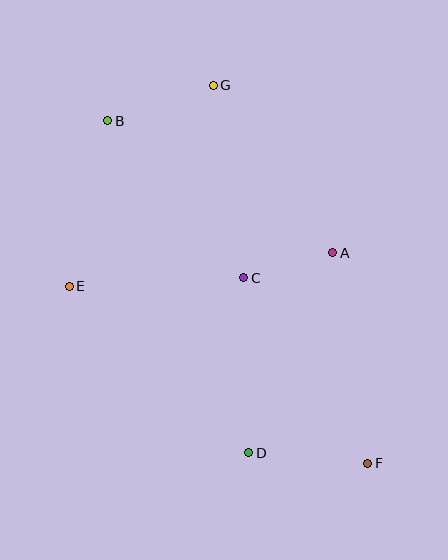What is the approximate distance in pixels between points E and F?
The distance between E and F is approximately 347 pixels.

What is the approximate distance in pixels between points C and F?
The distance between C and F is approximately 223 pixels.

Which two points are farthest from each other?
Points B and F are farthest from each other.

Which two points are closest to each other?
Points A and C are closest to each other.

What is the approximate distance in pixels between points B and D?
The distance between B and D is approximately 361 pixels.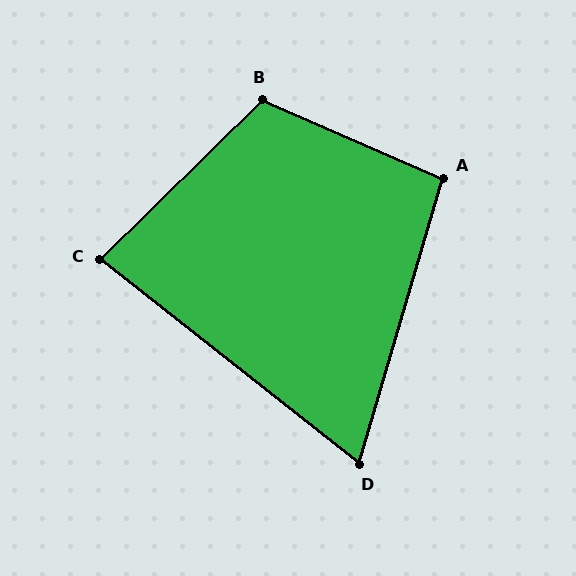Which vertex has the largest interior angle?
B, at approximately 112 degrees.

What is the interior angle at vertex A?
Approximately 97 degrees (obtuse).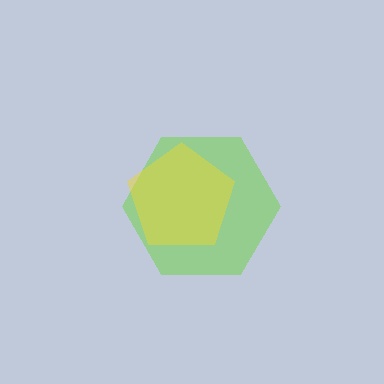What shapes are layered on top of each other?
The layered shapes are: a lime hexagon, a yellow pentagon.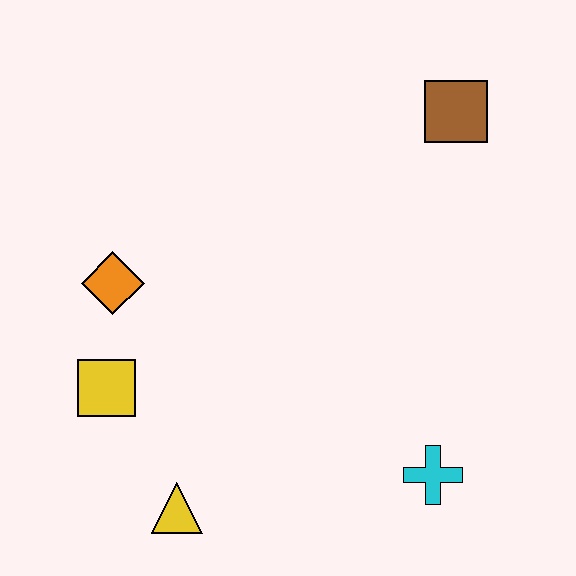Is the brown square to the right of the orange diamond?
Yes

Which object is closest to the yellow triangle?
The yellow square is closest to the yellow triangle.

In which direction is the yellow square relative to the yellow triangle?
The yellow square is above the yellow triangle.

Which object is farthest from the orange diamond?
The brown square is farthest from the orange diamond.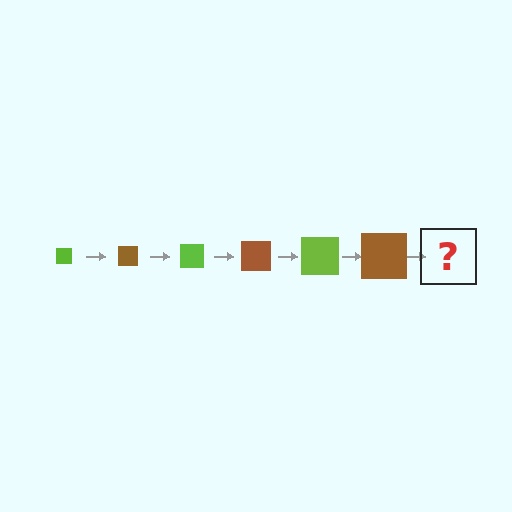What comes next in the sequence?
The next element should be a lime square, larger than the previous one.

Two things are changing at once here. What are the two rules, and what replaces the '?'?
The two rules are that the square grows larger each step and the color cycles through lime and brown. The '?' should be a lime square, larger than the previous one.